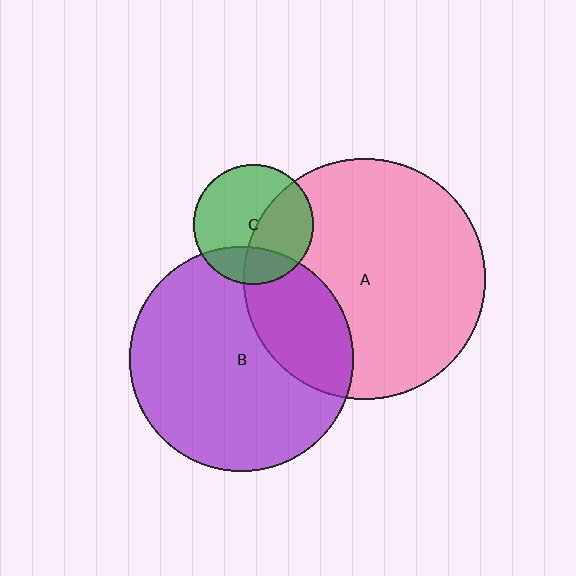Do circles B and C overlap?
Yes.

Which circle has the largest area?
Circle A (pink).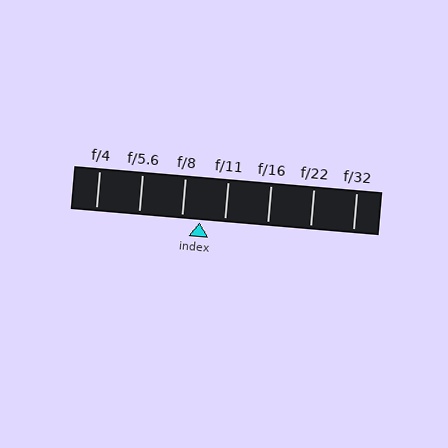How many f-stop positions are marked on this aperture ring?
There are 7 f-stop positions marked.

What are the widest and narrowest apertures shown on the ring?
The widest aperture shown is f/4 and the narrowest is f/32.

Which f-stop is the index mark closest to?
The index mark is closest to f/8.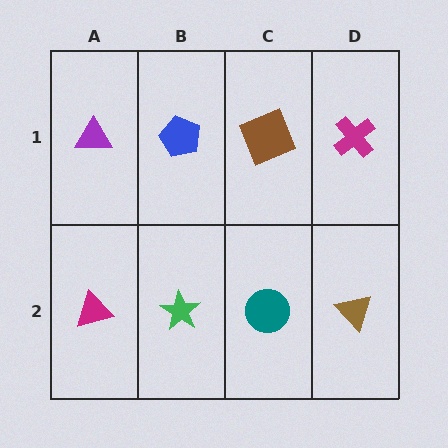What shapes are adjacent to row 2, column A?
A purple triangle (row 1, column A), a green star (row 2, column B).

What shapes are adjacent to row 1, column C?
A teal circle (row 2, column C), a blue pentagon (row 1, column B), a magenta cross (row 1, column D).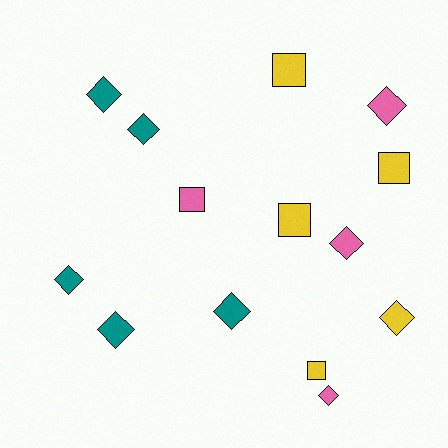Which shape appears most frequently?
Diamond, with 9 objects.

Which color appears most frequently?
Yellow, with 5 objects.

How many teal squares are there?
There are no teal squares.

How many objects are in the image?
There are 14 objects.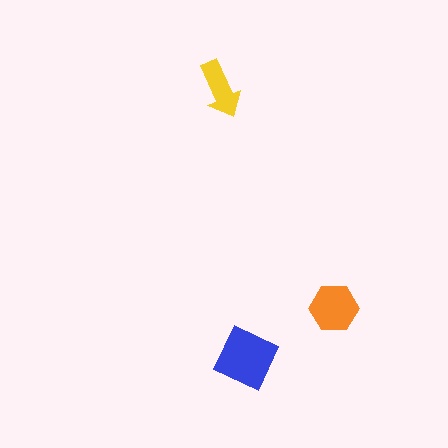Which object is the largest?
The blue diamond.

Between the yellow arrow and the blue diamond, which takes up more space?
The blue diamond.